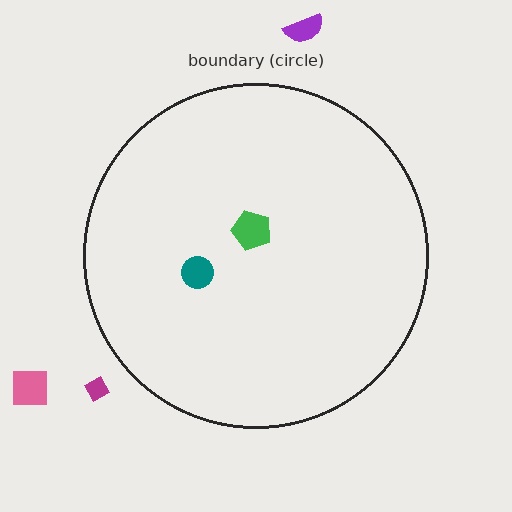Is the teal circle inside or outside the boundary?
Inside.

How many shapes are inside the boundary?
2 inside, 3 outside.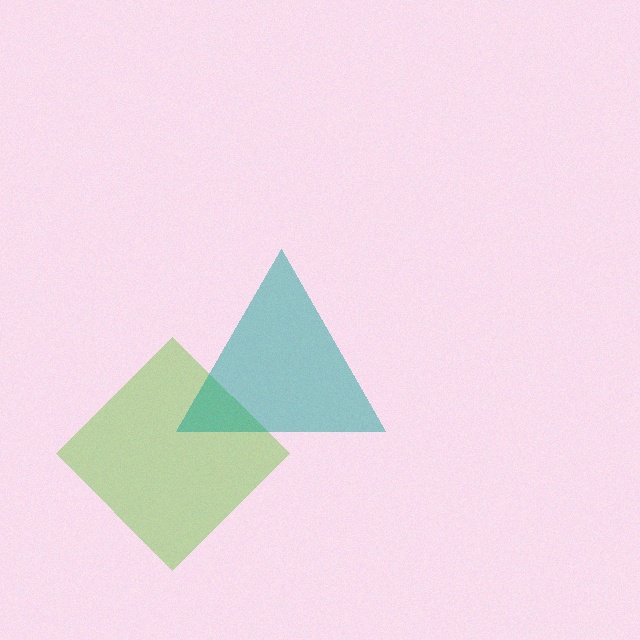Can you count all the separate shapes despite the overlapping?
Yes, there are 2 separate shapes.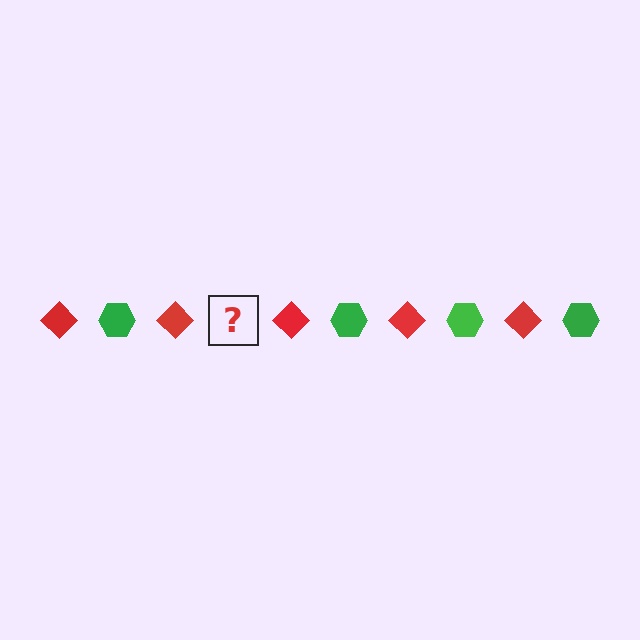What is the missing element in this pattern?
The missing element is a green hexagon.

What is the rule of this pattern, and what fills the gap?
The rule is that the pattern alternates between red diamond and green hexagon. The gap should be filled with a green hexagon.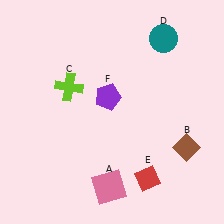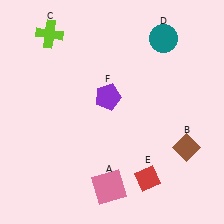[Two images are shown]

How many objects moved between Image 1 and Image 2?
1 object moved between the two images.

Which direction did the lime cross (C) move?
The lime cross (C) moved up.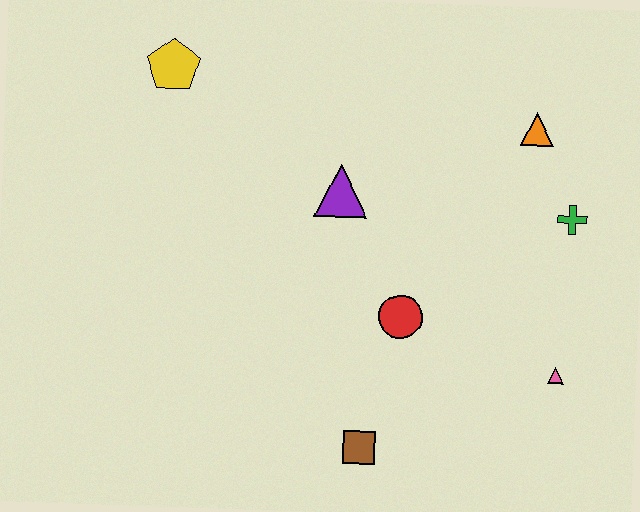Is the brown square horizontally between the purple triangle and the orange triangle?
Yes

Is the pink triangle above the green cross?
No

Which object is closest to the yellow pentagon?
The purple triangle is closest to the yellow pentagon.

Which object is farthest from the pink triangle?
The yellow pentagon is farthest from the pink triangle.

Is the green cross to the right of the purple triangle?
Yes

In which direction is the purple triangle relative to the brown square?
The purple triangle is above the brown square.